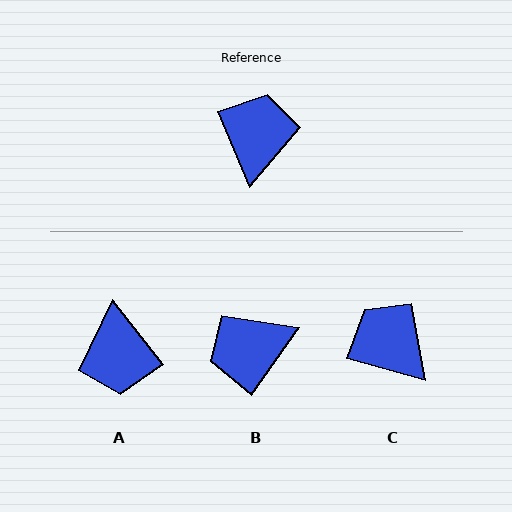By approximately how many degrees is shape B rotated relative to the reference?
Approximately 122 degrees counter-clockwise.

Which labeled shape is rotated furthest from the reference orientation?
A, about 165 degrees away.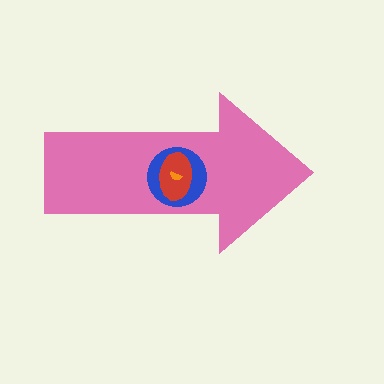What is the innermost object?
The orange semicircle.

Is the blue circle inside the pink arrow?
Yes.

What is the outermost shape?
The pink arrow.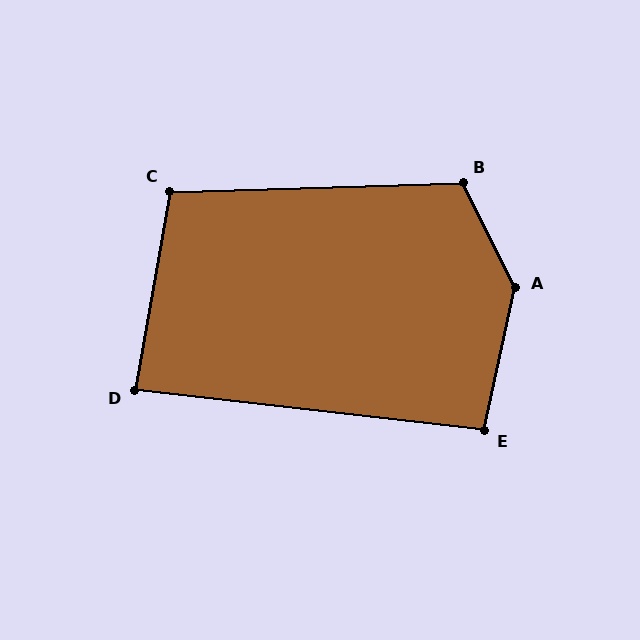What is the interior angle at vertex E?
Approximately 96 degrees (obtuse).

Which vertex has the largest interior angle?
A, at approximately 141 degrees.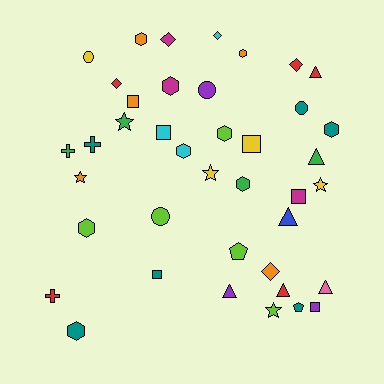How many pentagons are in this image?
There are 2 pentagons.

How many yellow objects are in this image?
There are 4 yellow objects.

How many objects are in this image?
There are 40 objects.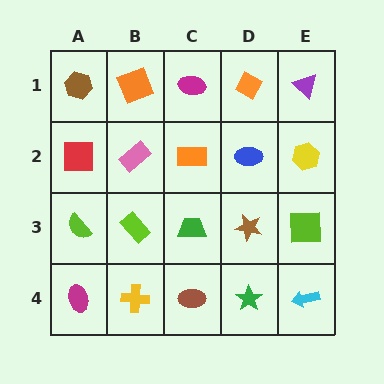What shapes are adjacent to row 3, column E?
A yellow hexagon (row 2, column E), a cyan arrow (row 4, column E), a brown star (row 3, column D).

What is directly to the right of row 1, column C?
An orange diamond.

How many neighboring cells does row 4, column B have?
3.